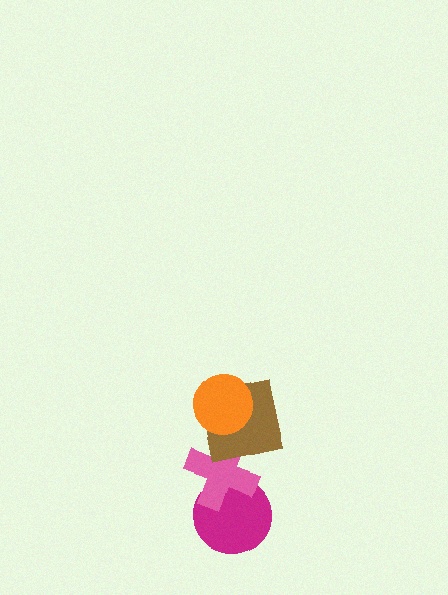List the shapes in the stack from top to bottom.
From top to bottom: the orange circle, the brown square, the pink cross, the magenta circle.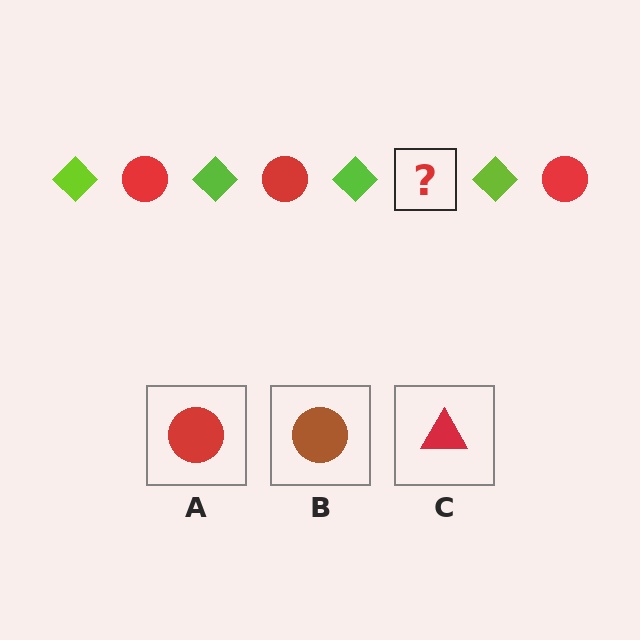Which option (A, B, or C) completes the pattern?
A.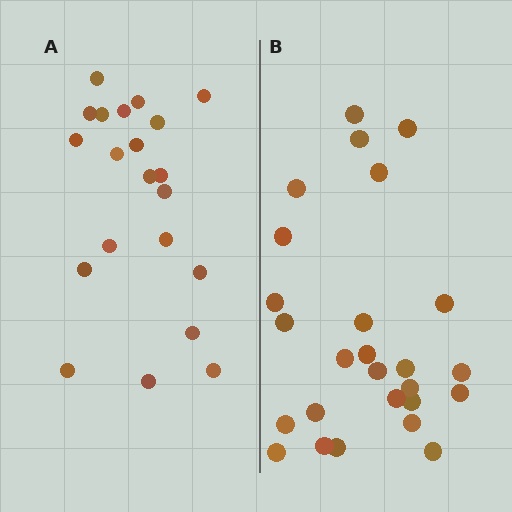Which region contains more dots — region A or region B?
Region B (the right region) has more dots.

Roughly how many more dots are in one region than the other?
Region B has about 5 more dots than region A.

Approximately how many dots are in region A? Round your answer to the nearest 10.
About 20 dots. (The exact count is 21, which rounds to 20.)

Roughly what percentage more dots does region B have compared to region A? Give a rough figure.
About 25% more.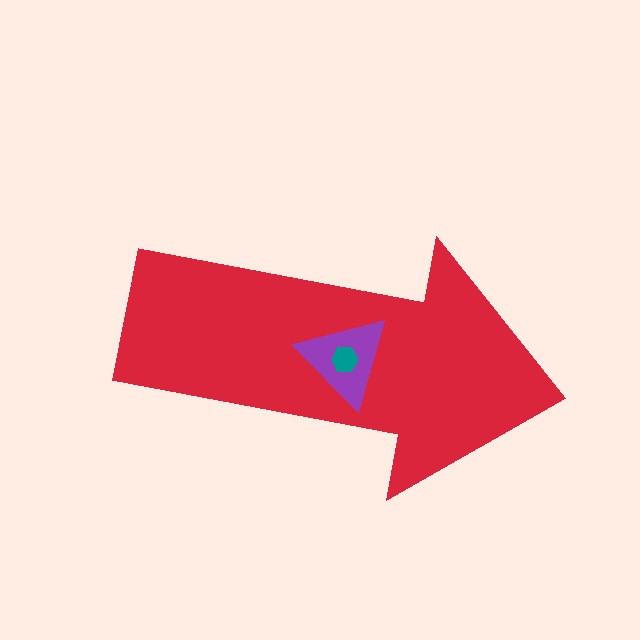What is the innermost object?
The teal hexagon.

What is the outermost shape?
The red arrow.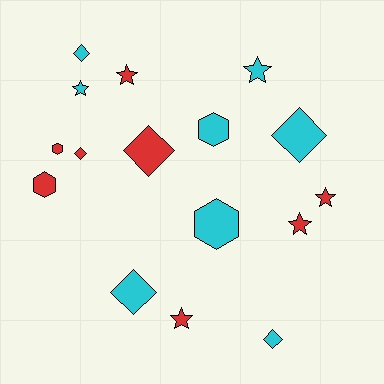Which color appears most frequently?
Cyan, with 8 objects.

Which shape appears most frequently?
Star, with 6 objects.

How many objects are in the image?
There are 16 objects.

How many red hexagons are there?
There are 2 red hexagons.